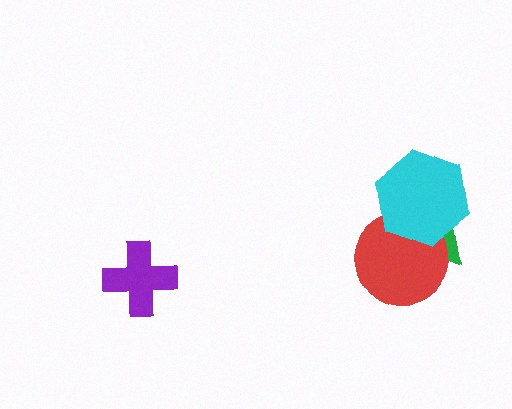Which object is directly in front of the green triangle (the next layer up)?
The red circle is directly in front of the green triangle.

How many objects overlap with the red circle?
2 objects overlap with the red circle.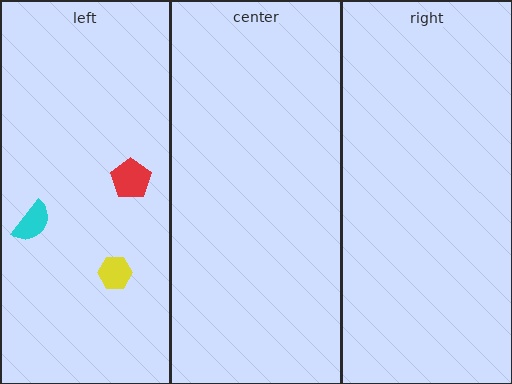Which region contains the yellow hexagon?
The left region.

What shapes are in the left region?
The red pentagon, the yellow hexagon, the cyan semicircle.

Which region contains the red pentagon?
The left region.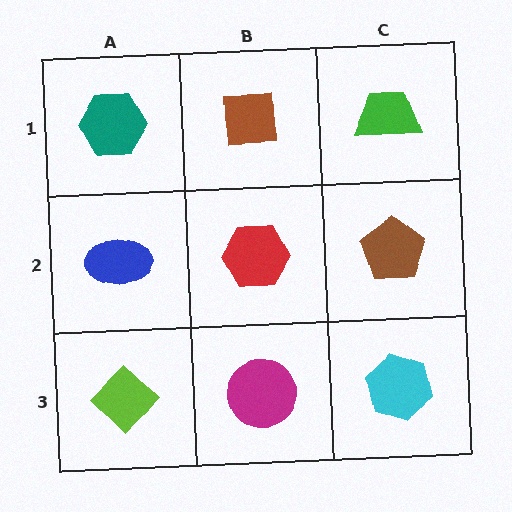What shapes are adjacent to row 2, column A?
A teal hexagon (row 1, column A), a lime diamond (row 3, column A), a red hexagon (row 2, column B).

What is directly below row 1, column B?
A red hexagon.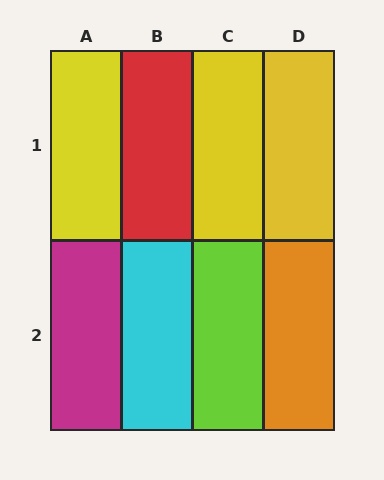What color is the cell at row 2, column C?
Lime.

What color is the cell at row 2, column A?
Magenta.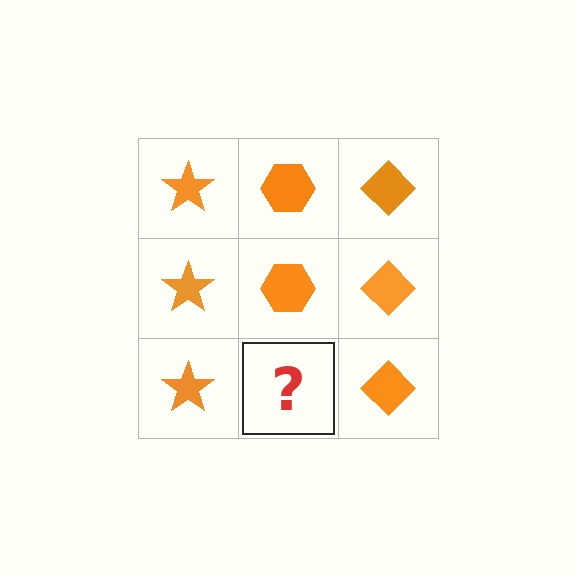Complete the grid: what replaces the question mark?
The question mark should be replaced with an orange hexagon.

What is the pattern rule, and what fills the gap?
The rule is that each column has a consistent shape. The gap should be filled with an orange hexagon.